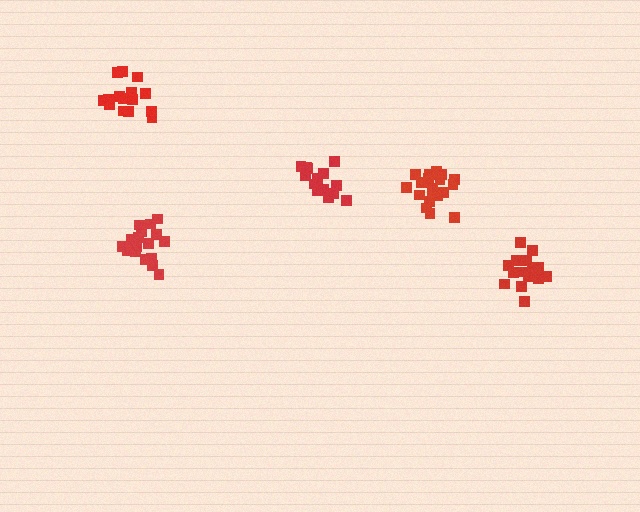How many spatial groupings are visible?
There are 5 spatial groupings.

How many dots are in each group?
Group 1: 16 dots, Group 2: 19 dots, Group 3: 15 dots, Group 4: 15 dots, Group 5: 20 dots (85 total).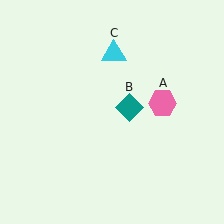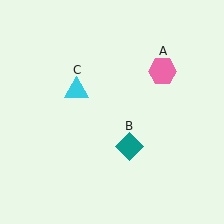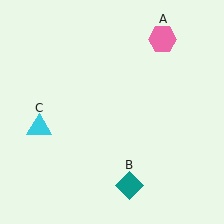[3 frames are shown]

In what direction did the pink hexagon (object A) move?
The pink hexagon (object A) moved up.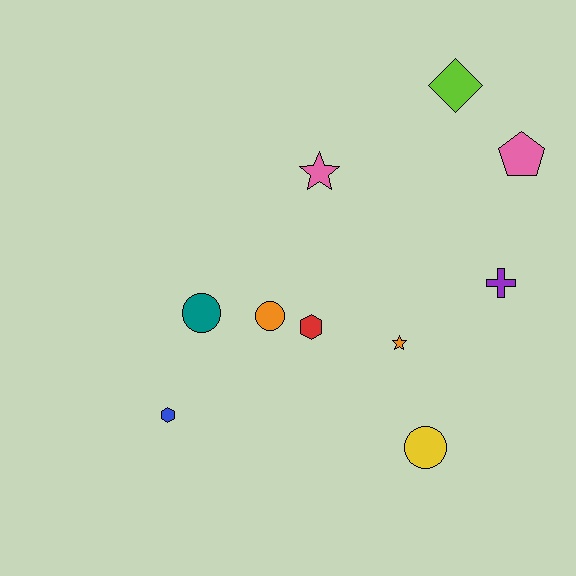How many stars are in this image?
There are 2 stars.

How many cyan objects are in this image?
There are no cyan objects.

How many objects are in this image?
There are 10 objects.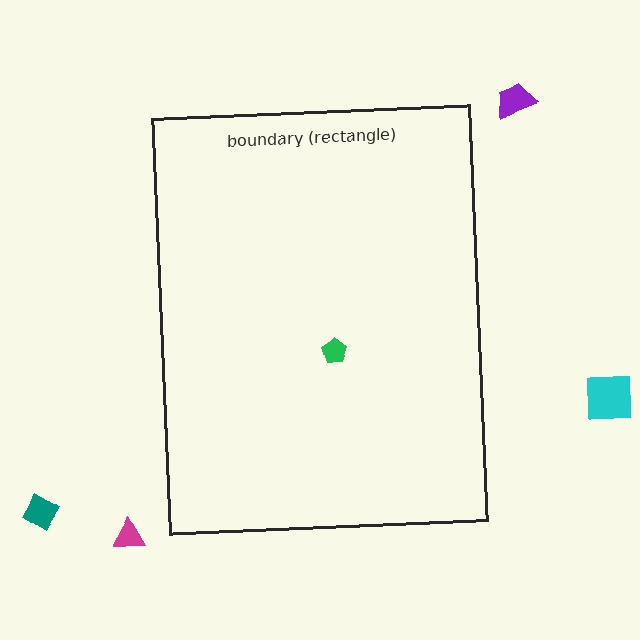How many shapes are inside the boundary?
1 inside, 4 outside.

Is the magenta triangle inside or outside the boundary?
Outside.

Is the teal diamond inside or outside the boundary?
Outside.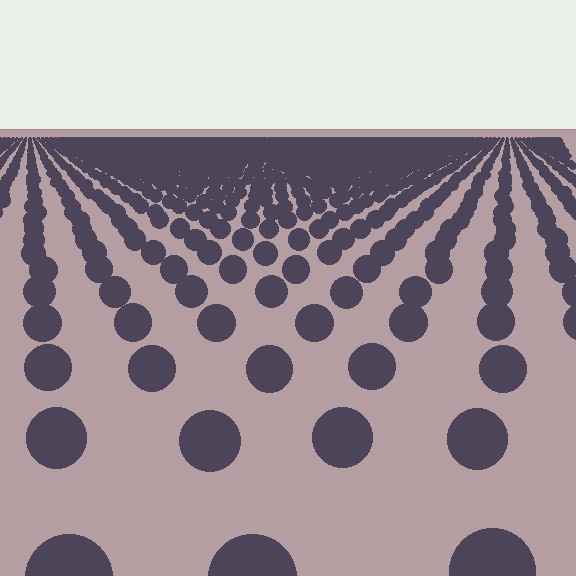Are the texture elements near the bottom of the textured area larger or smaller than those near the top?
Larger. Near the bottom, elements are closer to the viewer and appear at a bigger on-screen size.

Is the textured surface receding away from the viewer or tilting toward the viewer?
The surface is receding away from the viewer. Texture elements get smaller and denser toward the top.